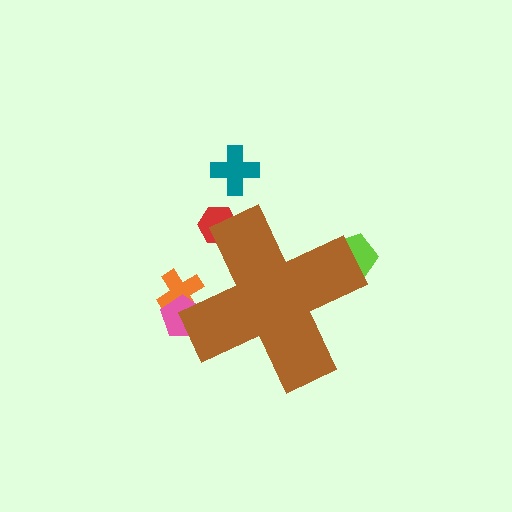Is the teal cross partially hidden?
No, the teal cross is fully visible.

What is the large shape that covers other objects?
A brown cross.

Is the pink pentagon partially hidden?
Yes, the pink pentagon is partially hidden behind the brown cross.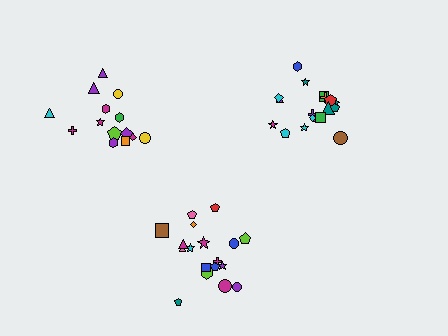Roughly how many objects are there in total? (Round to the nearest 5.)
Roughly 50 objects in total.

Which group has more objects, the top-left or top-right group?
The top-right group.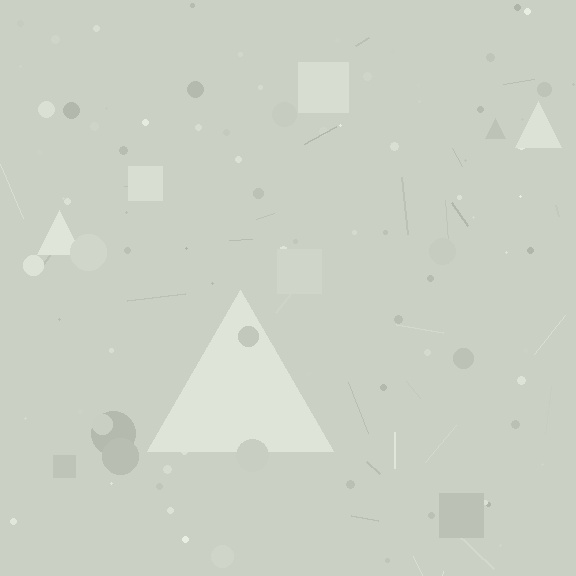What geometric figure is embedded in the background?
A triangle is embedded in the background.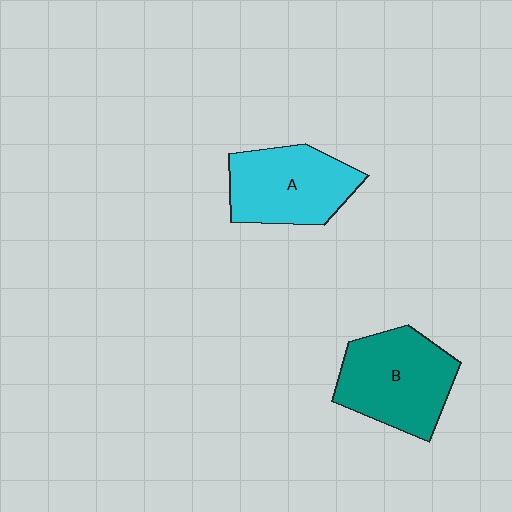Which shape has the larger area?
Shape B (teal).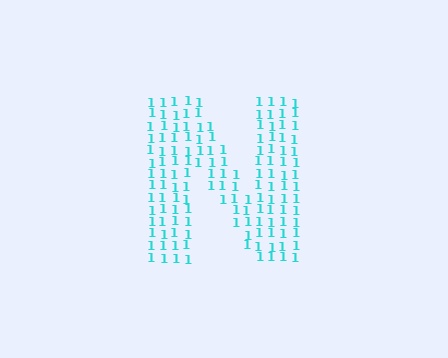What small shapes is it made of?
It is made of small digit 1's.